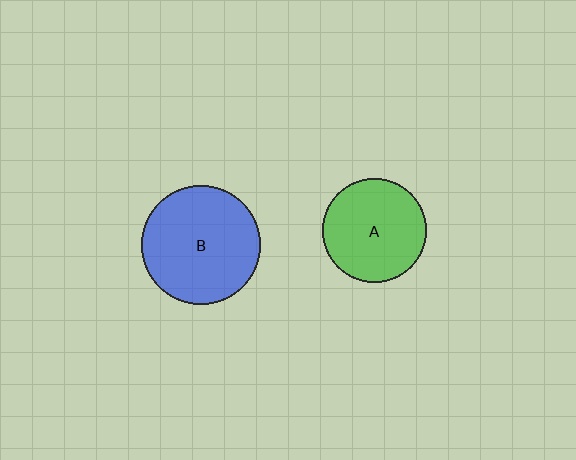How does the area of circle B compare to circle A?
Approximately 1.3 times.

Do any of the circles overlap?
No, none of the circles overlap.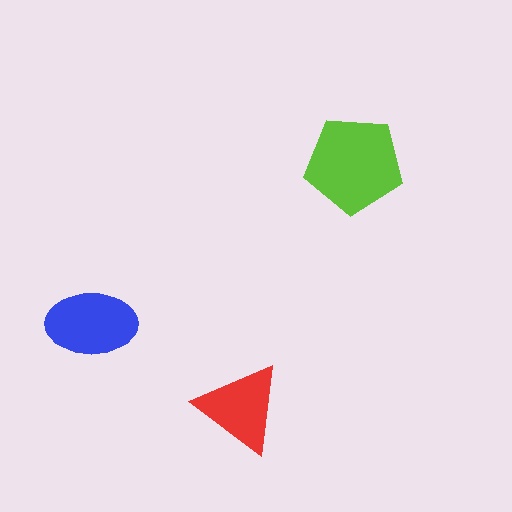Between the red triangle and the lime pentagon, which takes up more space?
The lime pentagon.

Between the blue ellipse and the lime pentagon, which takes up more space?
The lime pentagon.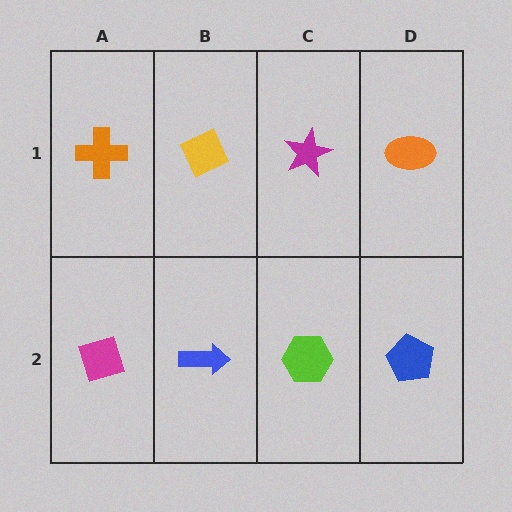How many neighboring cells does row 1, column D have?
2.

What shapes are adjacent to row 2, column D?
An orange ellipse (row 1, column D), a lime hexagon (row 2, column C).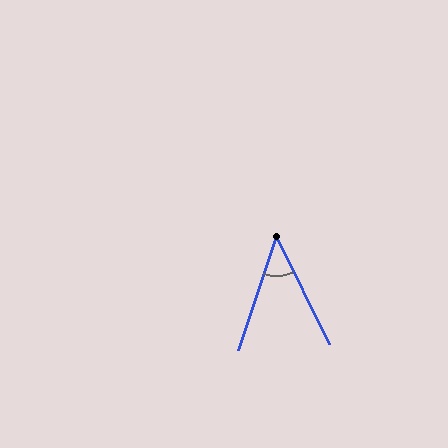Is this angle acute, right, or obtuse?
It is acute.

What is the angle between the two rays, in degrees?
Approximately 45 degrees.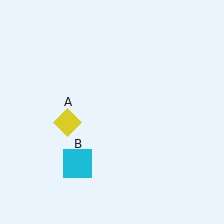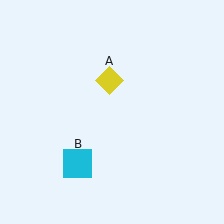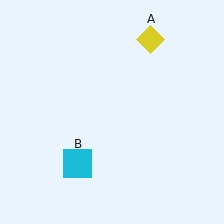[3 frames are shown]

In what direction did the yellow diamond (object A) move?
The yellow diamond (object A) moved up and to the right.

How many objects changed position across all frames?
1 object changed position: yellow diamond (object A).